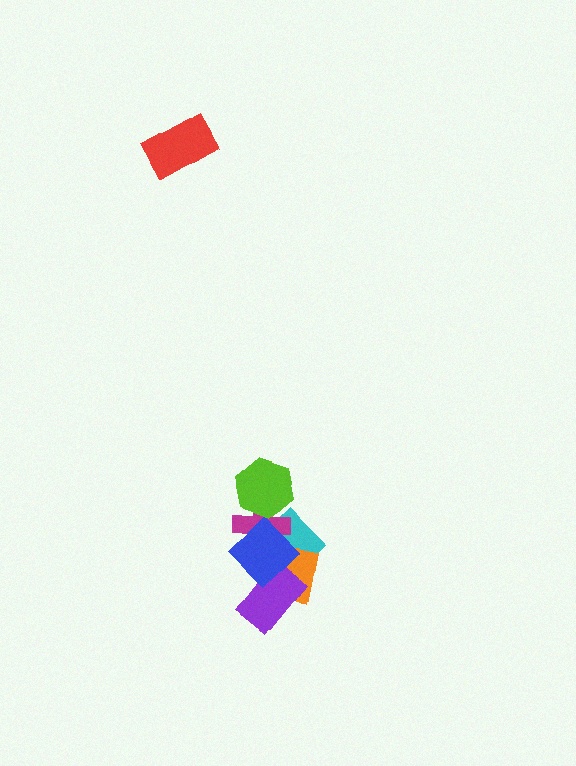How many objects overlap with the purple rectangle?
3 objects overlap with the purple rectangle.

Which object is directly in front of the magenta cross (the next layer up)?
The blue diamond is directly in front of the magenta cross.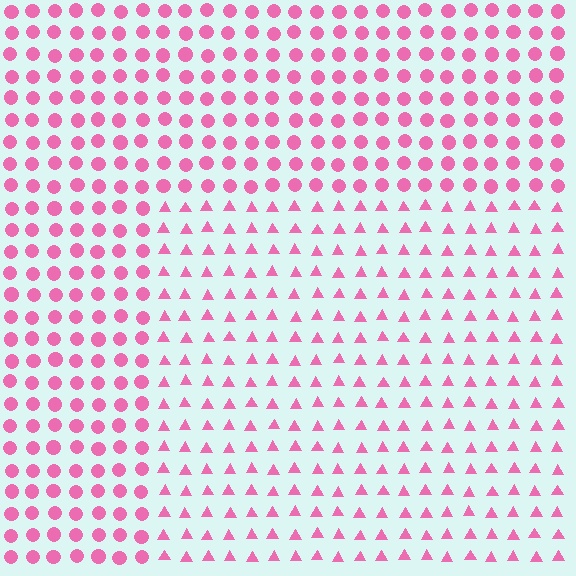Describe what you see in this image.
The image is filled with small pink elements arranged in a uniform grid. A rectangle-shaped region contains triangles, while the surrounding area contains circles. The boundary is defined purely by the change in element shape.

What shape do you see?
I see a rectangle.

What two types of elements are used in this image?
The image uses triangles inside the rectangle region and circles outside it.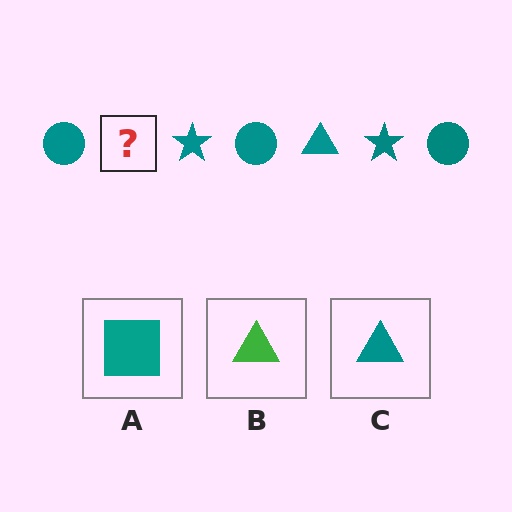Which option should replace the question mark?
Option C.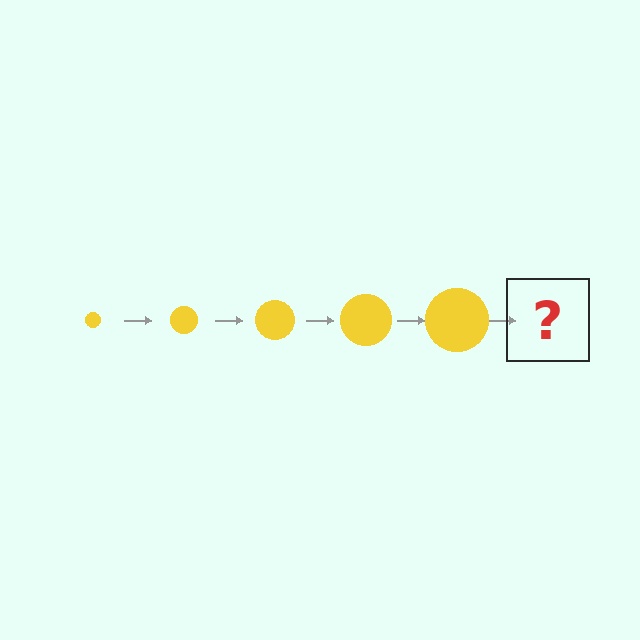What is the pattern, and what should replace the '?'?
The pattern is that the circle gets progressively larger each step. The '?' should be a yellow circle, larger than the previous one.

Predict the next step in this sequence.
The next step is a yellow circle, larger than the previous one.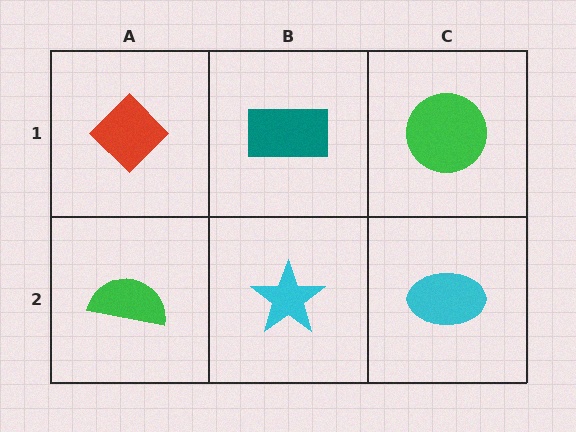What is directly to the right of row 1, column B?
A green circle.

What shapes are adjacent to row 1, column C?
A cyan ellipse (row 2, column C), a teal rectangle (row 1, column B).